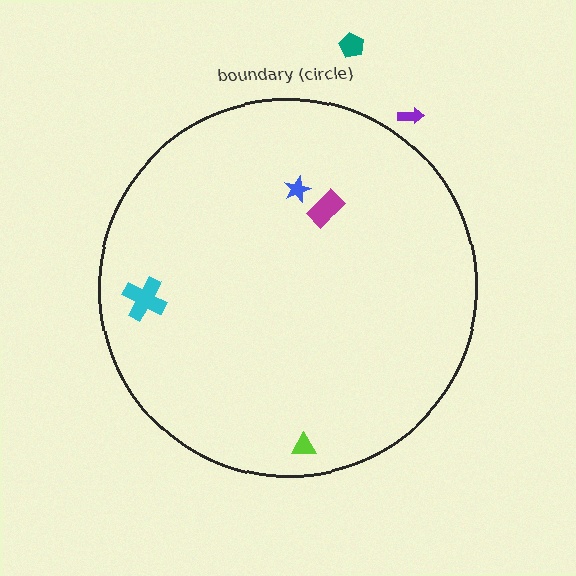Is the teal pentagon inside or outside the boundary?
Outside.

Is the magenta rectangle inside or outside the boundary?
Inside.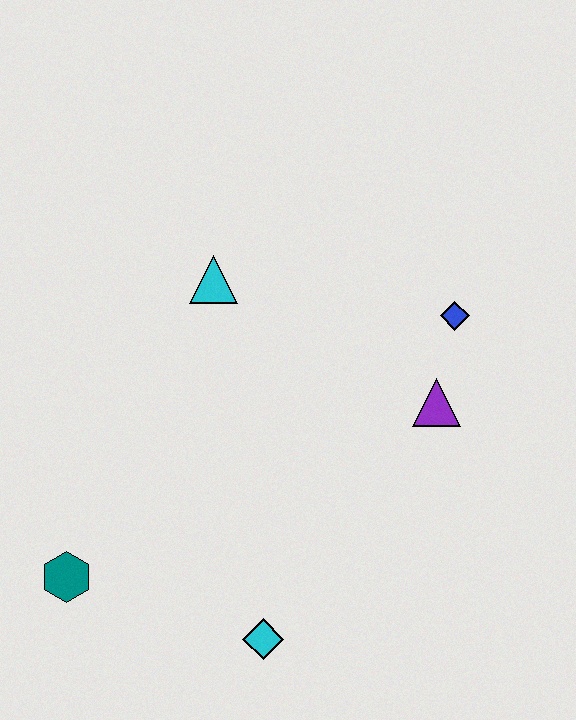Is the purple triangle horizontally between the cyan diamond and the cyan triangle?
No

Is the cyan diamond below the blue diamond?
Yes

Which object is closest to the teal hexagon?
The cyan diamond is closest to the teal hexagon.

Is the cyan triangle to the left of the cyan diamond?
Yes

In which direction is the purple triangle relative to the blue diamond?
The purple triangle is below the blue diamond.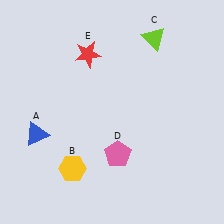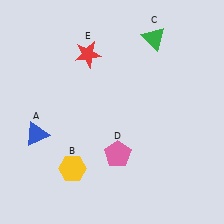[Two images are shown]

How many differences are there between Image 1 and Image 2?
There is 1 difference between the two images.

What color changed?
The triangle (C) changed from lime in Image 1 to green in Image 2.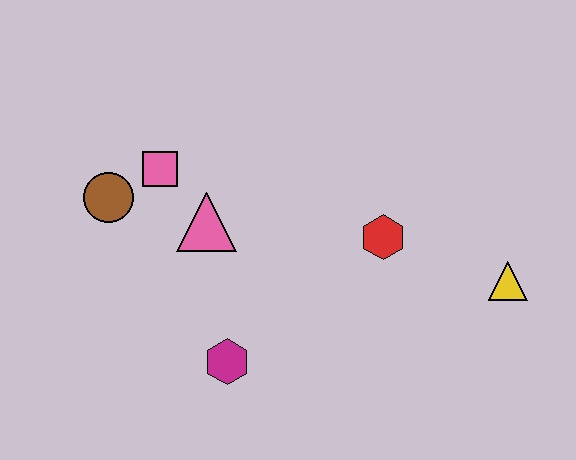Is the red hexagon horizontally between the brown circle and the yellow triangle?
Yes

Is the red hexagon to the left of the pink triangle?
No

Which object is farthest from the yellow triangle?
The brown circle is farthest from the yellow triangle.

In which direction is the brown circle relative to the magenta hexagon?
The brown circle is above the magenta hexagon.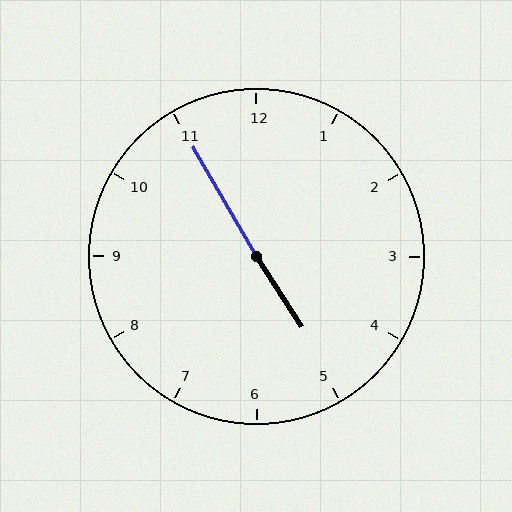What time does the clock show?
4:55.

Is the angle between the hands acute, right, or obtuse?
It is obtuse.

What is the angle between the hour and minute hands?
Approximately 178 degrees.